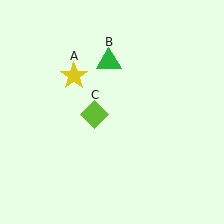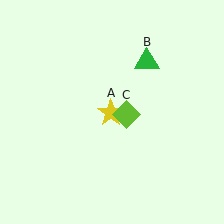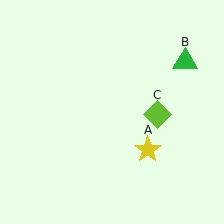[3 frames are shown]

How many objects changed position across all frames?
3 objects changed position: yellow star (object A), green triangle (object B), lime diamond (object C).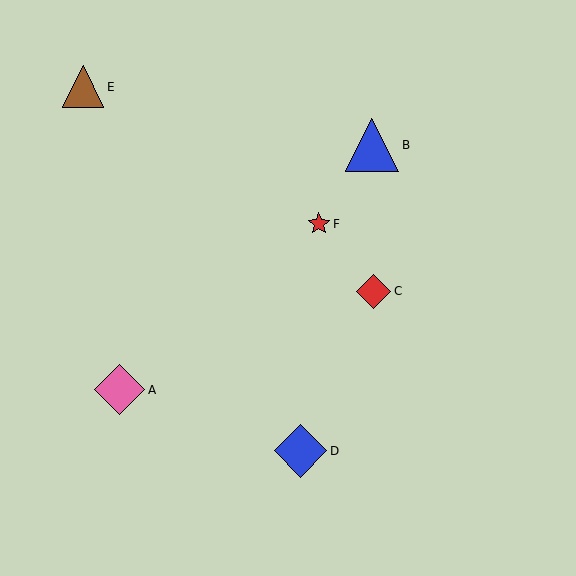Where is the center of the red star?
The center of the red star is at (319, 224).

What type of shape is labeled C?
Shape C is a red diamond.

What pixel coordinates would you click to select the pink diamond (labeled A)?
Click at (120, 390) to select the pink diamond A.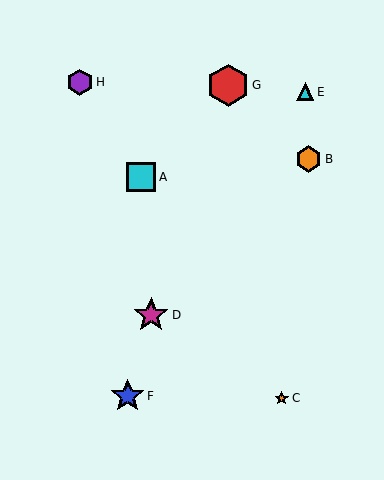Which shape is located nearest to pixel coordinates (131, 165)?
The cyan square (labeled A) at (141, 177) is nearest to that location.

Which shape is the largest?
The red hexagon (labeled G) is the largest.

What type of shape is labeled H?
Shape H is a purple hexagon.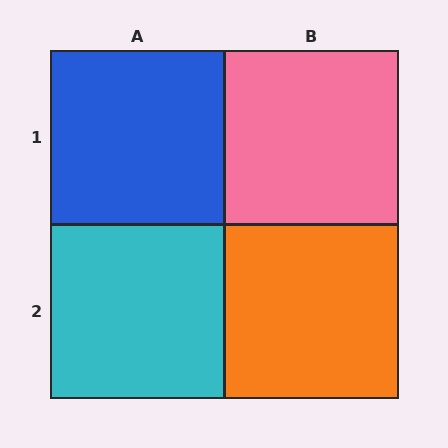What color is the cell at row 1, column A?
Blue.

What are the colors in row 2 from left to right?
Cyan, orange.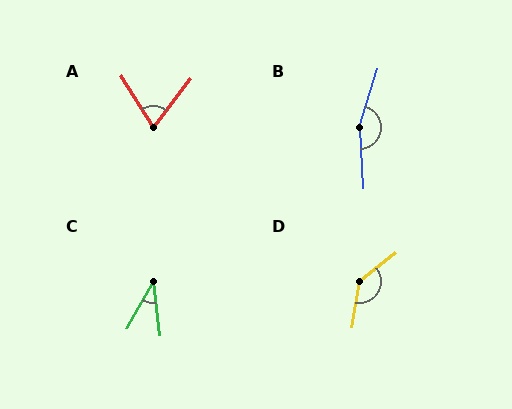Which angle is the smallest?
C, at approximately 37 degrees.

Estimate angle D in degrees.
Approximately 138 degrees.